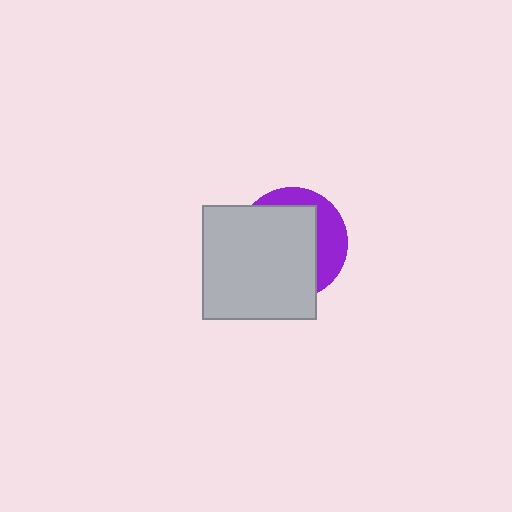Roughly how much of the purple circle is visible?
A small part of it is visible (roughly 32%).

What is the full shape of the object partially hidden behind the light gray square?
The partially hidden object is a purple circle.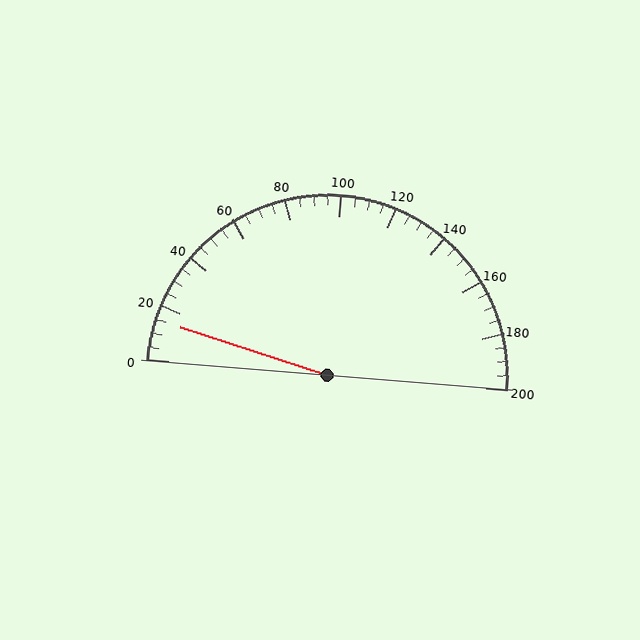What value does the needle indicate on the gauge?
The needle indicates approximately 15.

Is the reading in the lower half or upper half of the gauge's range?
The reading is in the lower half of the range (0 to 200).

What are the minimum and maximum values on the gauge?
The gauge ranges from 0 to 200.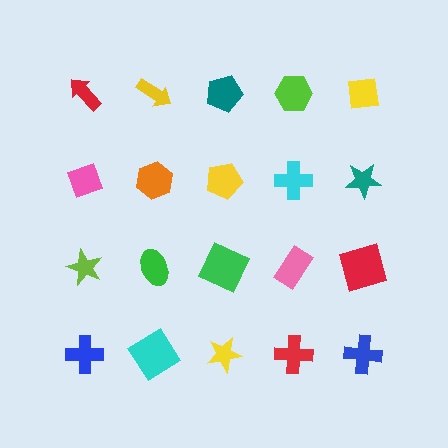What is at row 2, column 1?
A pink diamond.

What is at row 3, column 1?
A lime star.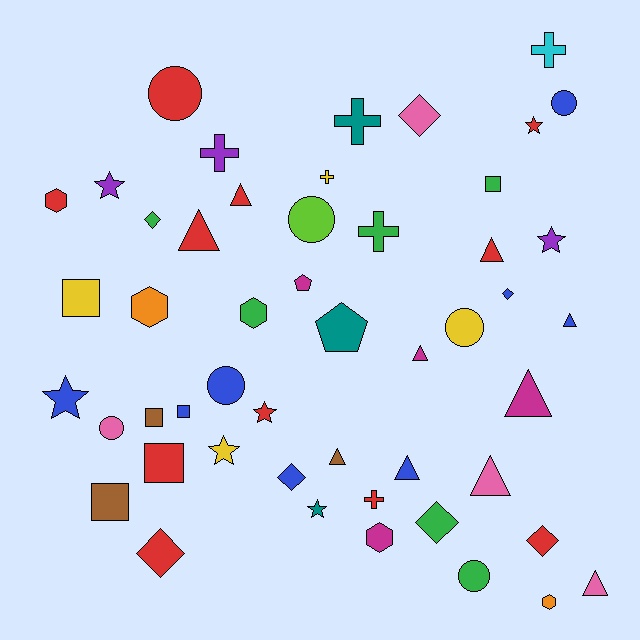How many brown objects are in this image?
There are 3 brown objects.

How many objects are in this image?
There are 50 objects.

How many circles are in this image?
There are 7 circles.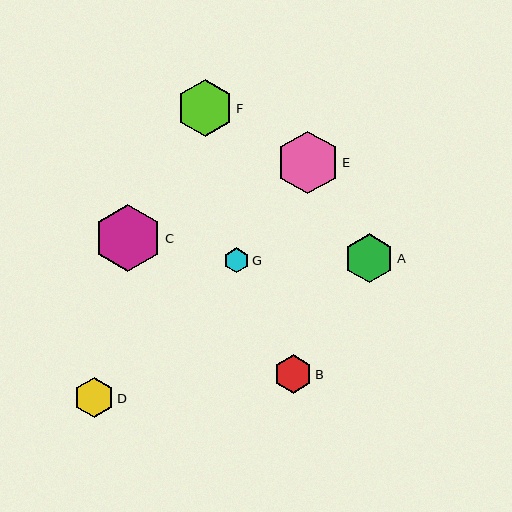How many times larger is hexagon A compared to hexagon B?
Hexagon A is approximately 1.3 times the size of hexagon B.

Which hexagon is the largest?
Hexagon C is the largest with a size of approximately 67 pixels.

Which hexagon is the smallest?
Hexagon G is the smallest with a size of approximately 25 pixels.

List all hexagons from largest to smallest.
From largest to smallest: C, E, F, A, D, B, G.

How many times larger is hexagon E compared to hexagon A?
Hexagon E is approximately 1.3 times the size of hexagon A.